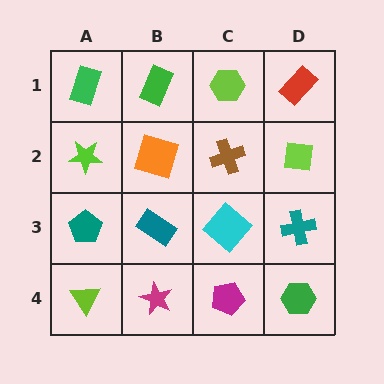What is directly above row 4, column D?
A teal cross.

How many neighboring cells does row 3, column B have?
4.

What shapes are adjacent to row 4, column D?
A teal cross (row 3, column D), a magenta pentagon (row 4, column C).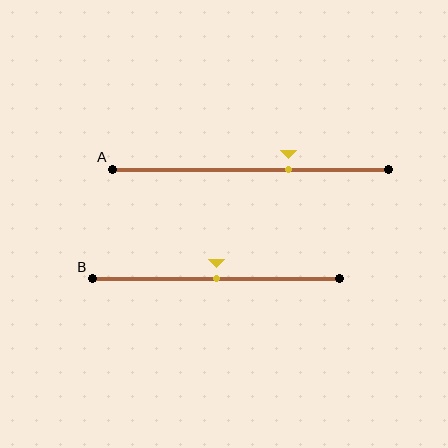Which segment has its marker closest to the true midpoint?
Segment B has its marker closest to the true midpoint.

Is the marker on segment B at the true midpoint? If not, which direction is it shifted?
Yes, the marker on segment B is at the true midpoint.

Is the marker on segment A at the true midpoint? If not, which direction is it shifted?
No, the marker on segment A is shifted to the right by about 14% of the segment length.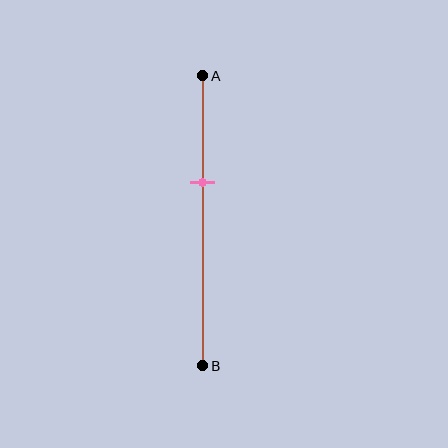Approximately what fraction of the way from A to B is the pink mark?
The pink mark is approximately 35% of the way from A to B.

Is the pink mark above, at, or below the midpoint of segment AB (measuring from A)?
The pink mark is above the midpoint of segment AB.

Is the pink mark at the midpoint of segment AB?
No, the mark is at about 35% from A, not at the 50% midpoint.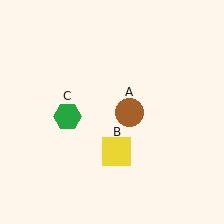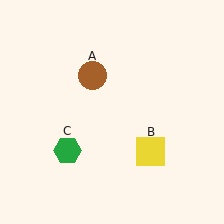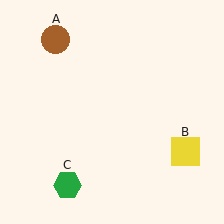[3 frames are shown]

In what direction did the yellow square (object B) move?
The yellow square (object B) moved right.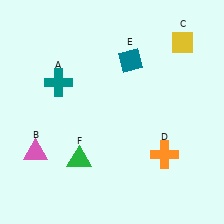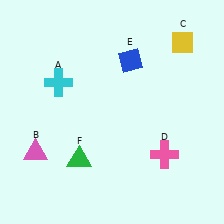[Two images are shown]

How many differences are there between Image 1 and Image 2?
There are 3 differences between the two images.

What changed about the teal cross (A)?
In Image 1, A is teal. In Image 2, it changed to cyan.